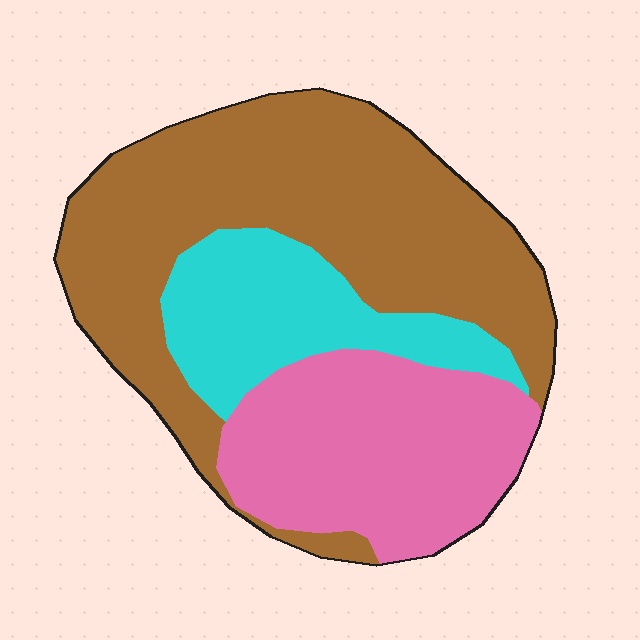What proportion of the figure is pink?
Pink takes up between a quarter and a half of the figure.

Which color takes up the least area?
Cyan, at roughly 20%.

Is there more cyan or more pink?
Pink.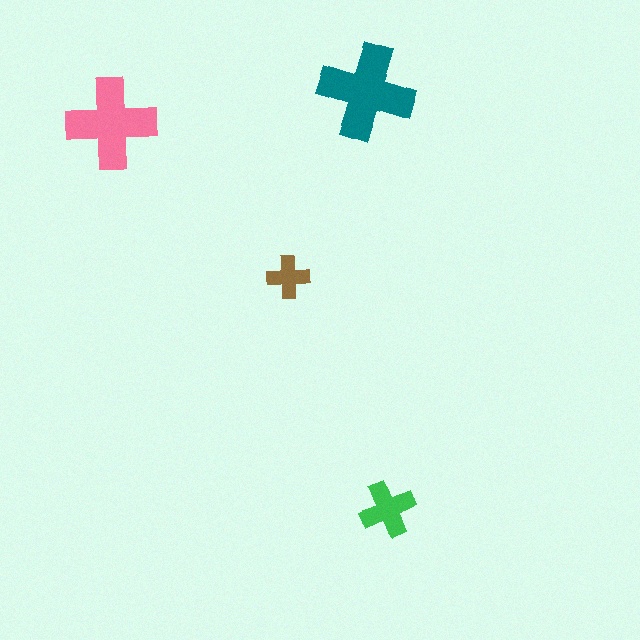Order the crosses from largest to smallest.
the teal one, the pink one, the green one, the brown one.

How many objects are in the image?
There are 4 objects in the image.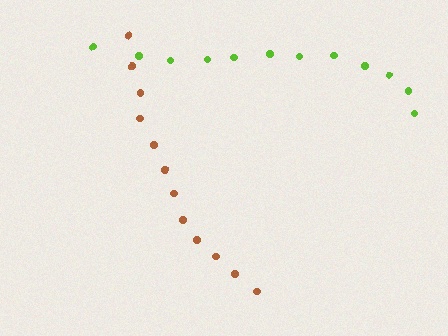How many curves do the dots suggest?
There are 2 distinct paths.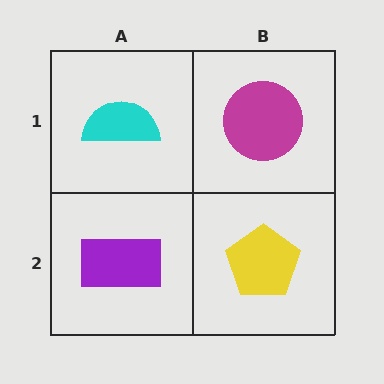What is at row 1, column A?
A cyan semicircle.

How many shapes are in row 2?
2 shapes.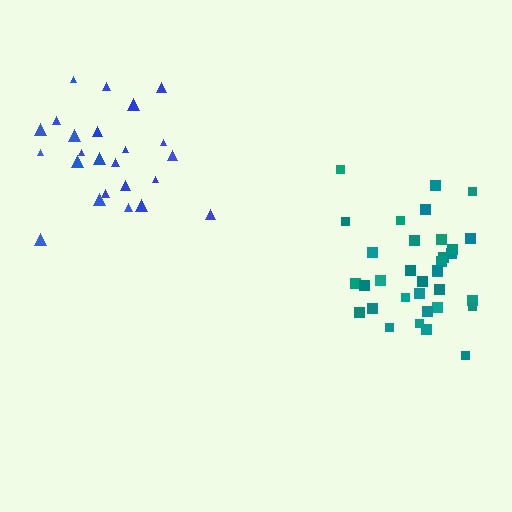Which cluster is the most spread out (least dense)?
Blue.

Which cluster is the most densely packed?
Teal.